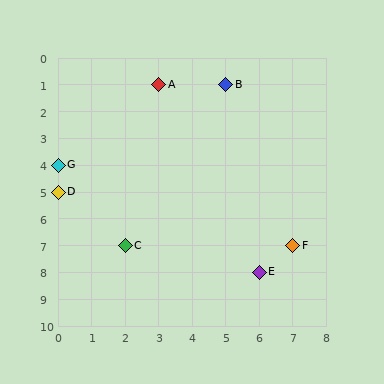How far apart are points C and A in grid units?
Points C and A are 1 column and 6 rows apart (about 6.1 grid units diagonally).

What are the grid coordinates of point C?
Point C is at grid coordinates (2, 7).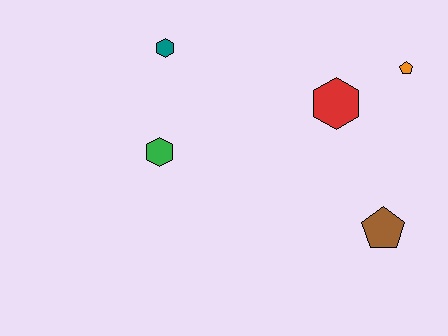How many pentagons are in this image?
There are 2 pentagons.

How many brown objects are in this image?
There is 1 brown object.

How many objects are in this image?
There are 5 objects.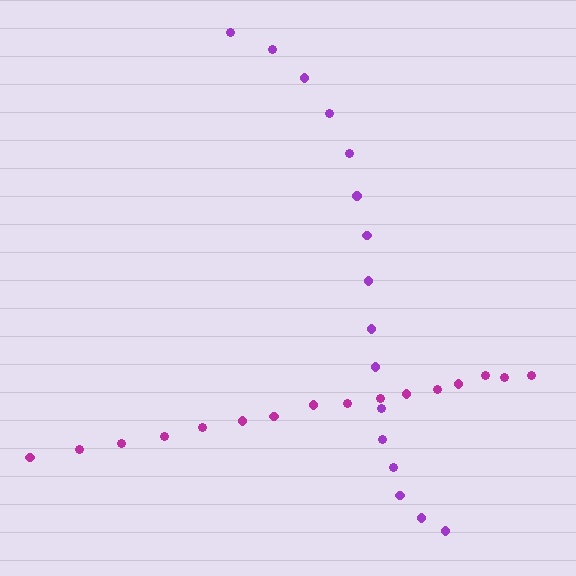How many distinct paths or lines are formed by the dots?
There are 2 distinct paths.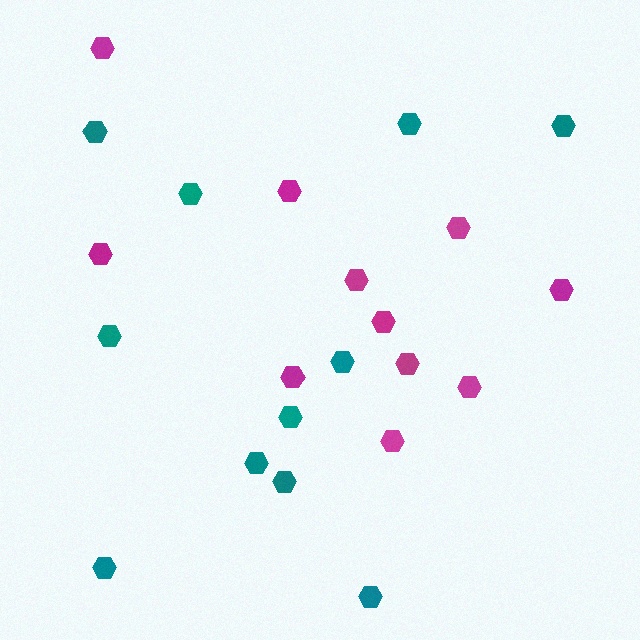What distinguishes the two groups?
There are 2 groups: one group of teal hexagons (11) and one group of magenta hexagons (11).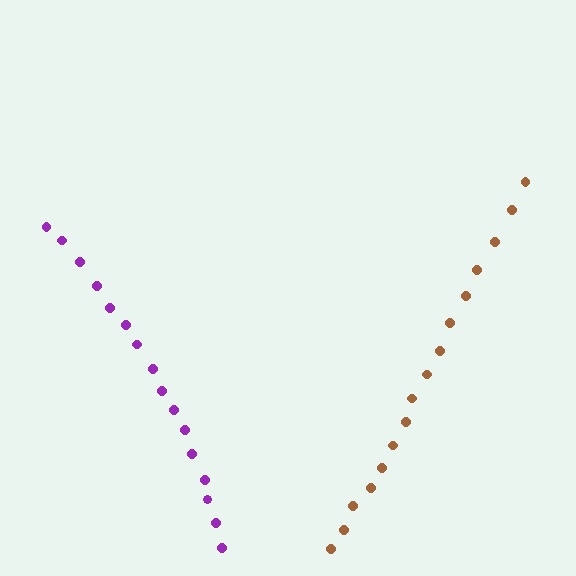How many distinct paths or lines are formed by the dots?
There are 2 distinct paths.